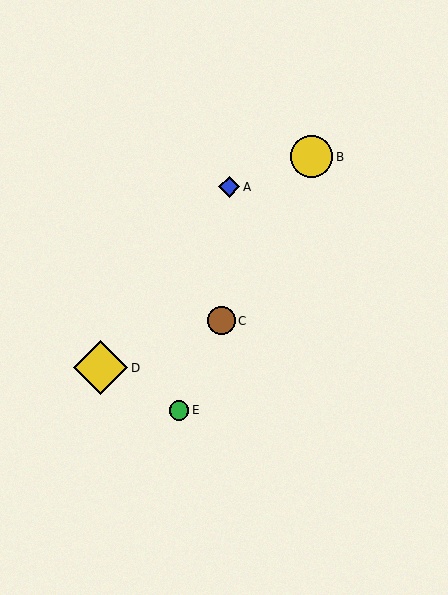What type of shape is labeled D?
Shape D is a yellow diamond.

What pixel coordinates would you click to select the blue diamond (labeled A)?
Click at (229, 187) to select the blue diamond A.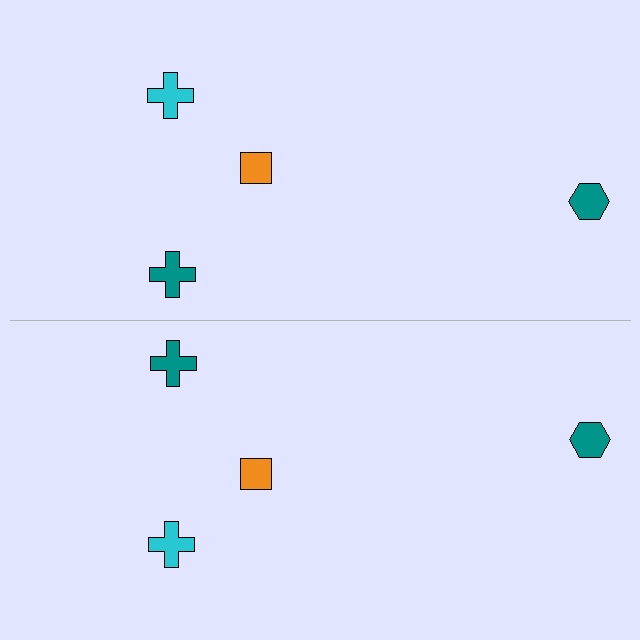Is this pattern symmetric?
Yes, this pattern has bilateral (reflection) symmetry.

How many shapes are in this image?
There are 8 shapes in this image.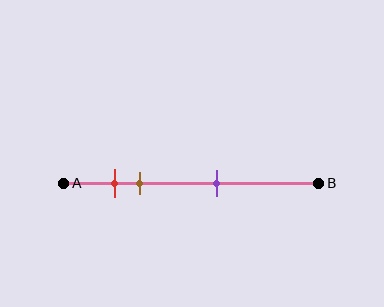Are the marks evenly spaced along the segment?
No, the marks are not evenly spaced.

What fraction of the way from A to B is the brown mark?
The brown mark is approximately 30% (0.3) of the way from A to B.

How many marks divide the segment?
There are 3 marks dividing the segment.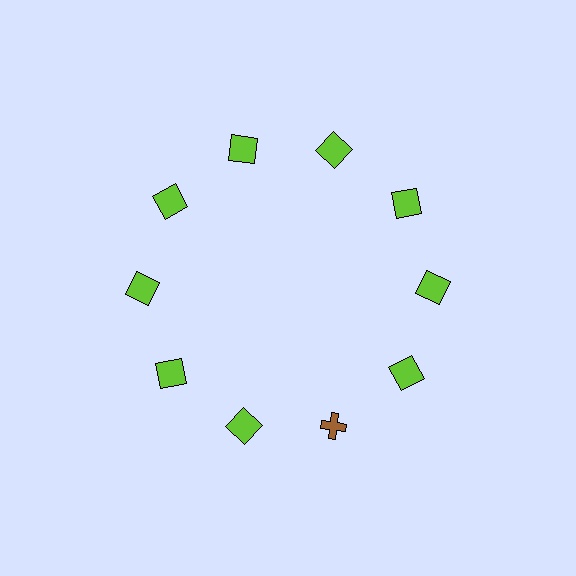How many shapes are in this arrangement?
There are 10 shapes arranged in a ring pattern.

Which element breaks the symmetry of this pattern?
The brown cross at roughly the 5 o'clock position breaks the symmetry. All other shapes are lime squares.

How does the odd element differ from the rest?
It differs in both color (brown instead of lime) and shape (cross instead of square).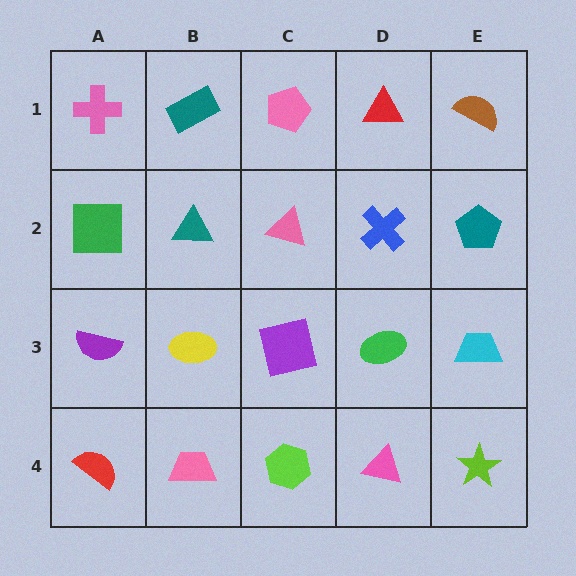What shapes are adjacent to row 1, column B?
A teal triangle (row 2, column B), a pink cross (row 1, column A), a pink pentagon (row 1, column C).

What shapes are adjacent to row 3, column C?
A pink triangle (row 2, column C), a lime hexagon (row 4, column C), a yellow ellipse (row 3, column B), a green ellipse (row 3, column D).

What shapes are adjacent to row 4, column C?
A purple square (row 3, column C), a pink trapezoid (row 4, column B), a pink triangle (row 4, column D).